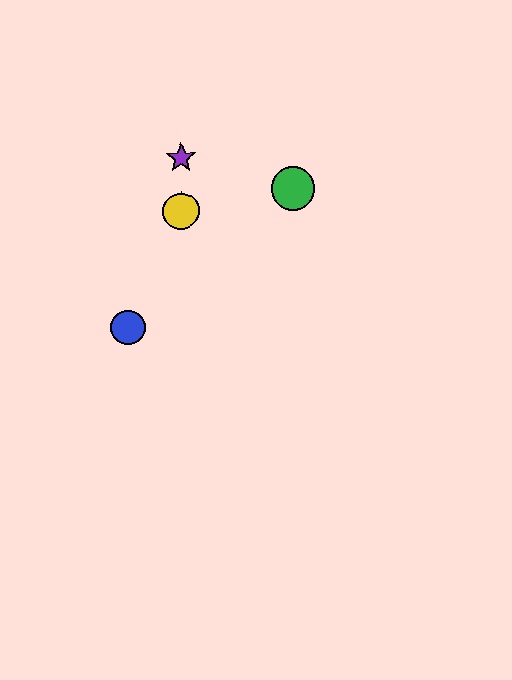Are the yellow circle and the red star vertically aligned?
Yes, both are at x≈181.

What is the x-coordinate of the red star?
The red star is at x≈181.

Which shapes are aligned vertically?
The red star, the yellow circle, the purple star are aligned vertically.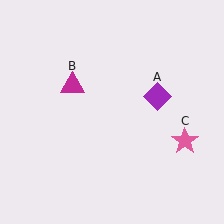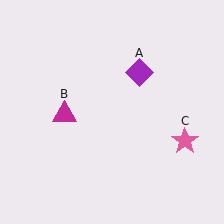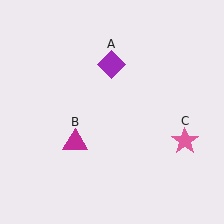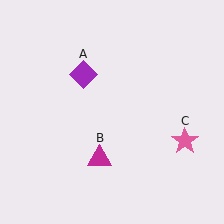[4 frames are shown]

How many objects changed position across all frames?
2 objects changed position: purple diamond (object A), magenta triangle (object B).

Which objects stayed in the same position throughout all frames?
Pink star (object C) remained stationary.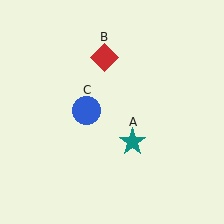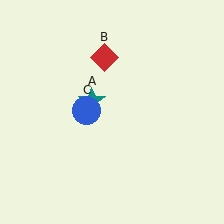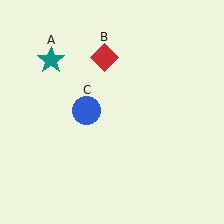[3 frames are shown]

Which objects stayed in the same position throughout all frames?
Red diamond (object B) and blue circle (object C) remained stationary.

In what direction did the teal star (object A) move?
The teal star (object A) moved up and to the left.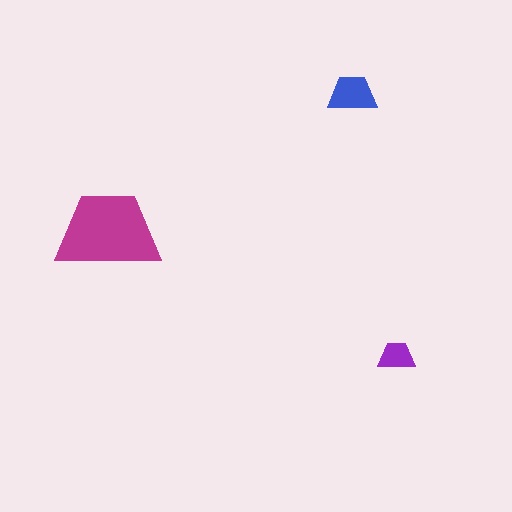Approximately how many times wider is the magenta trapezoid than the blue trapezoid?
About 2 times wider.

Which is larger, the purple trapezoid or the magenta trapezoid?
The magenta one.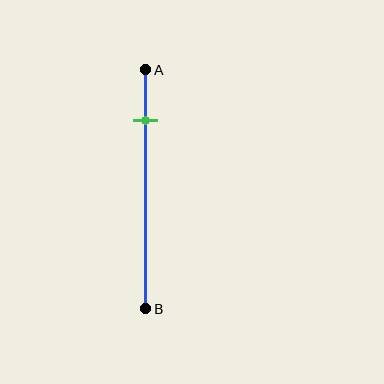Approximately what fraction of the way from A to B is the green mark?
The green mark is approximately 20% of the way from A to B.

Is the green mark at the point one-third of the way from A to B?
No, the mark is at about 20% from A, not at the 33% one-third point.